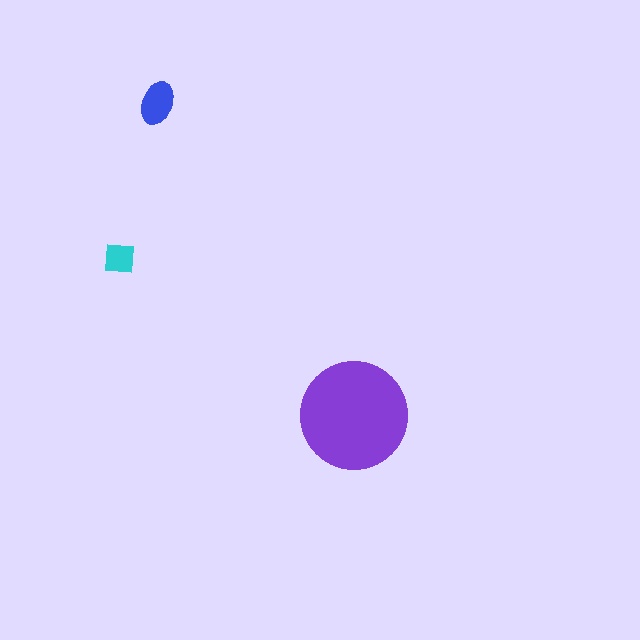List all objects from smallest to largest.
The cyan square, the blue ellipse, the purple circle.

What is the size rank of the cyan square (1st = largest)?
3rd.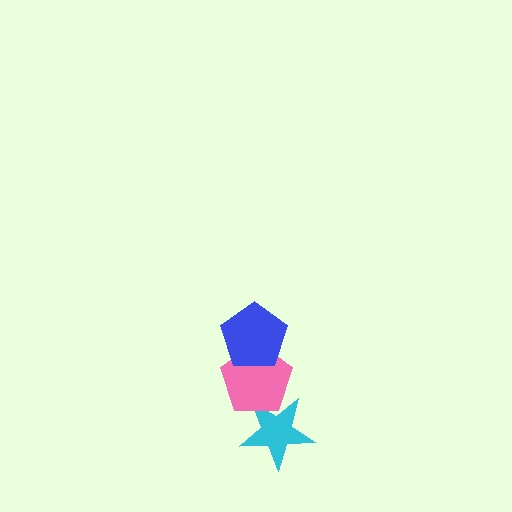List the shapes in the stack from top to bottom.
From top to bottom: the blue pentagon, the pink pentagon, the cyan star.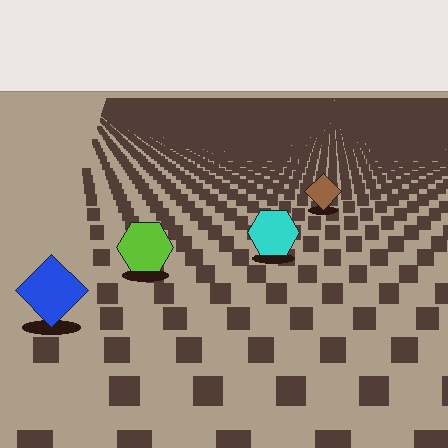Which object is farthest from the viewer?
The brown diamond is farthest from the viewer. It appears smaller and the ground texture around it is denser.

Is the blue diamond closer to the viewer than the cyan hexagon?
Yes. The blue diamond is closer — you can tell from the texture gradient: the ground texture is coarser near it.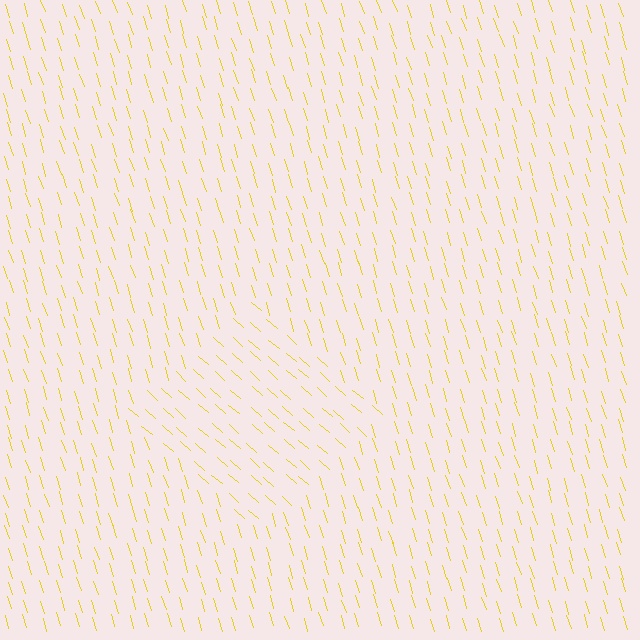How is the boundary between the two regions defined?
The boundary is defined purely by a change in line orientation (approximately 31 degrees difference). All lines are the same color and thickness.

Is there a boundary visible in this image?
Yes, there is a texture boundary formed by a change in line orientation.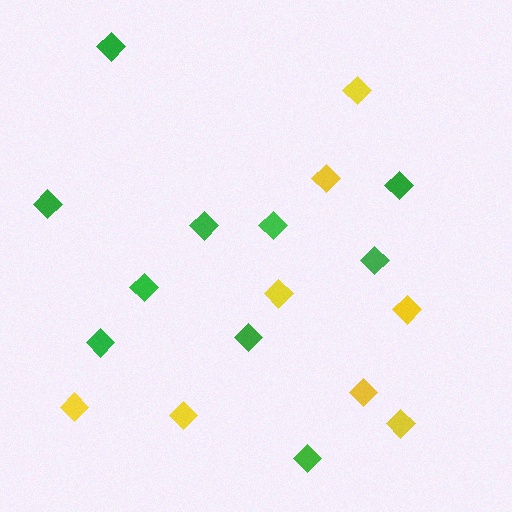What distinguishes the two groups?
There are 2 groups: one group of yellow diamonds (8) and one group of green diamonds (10).